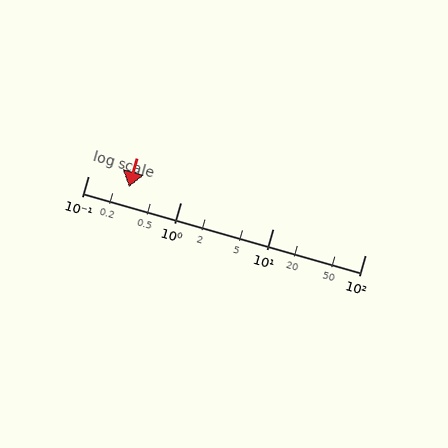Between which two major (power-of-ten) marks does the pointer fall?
The pointer is between 0.1 and 1.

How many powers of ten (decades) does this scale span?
The scale spans 3 decades, from 0.1 to 100.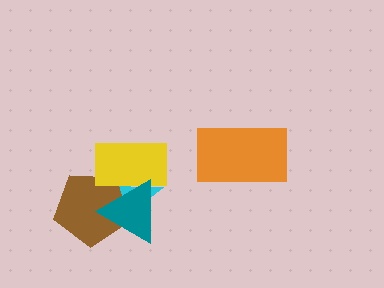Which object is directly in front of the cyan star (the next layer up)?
The brown pentagon is directly in front of the cyan star.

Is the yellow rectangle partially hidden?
Yes, it is partially covered by another shape.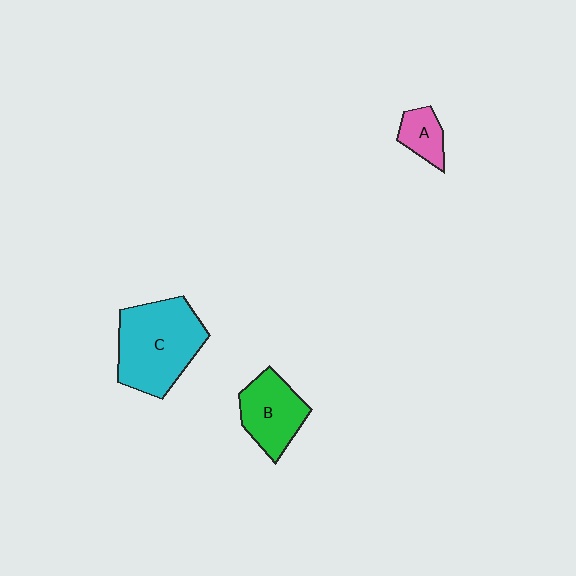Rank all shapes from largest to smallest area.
From largest to smallest: C (cyan), B (green), A (pink).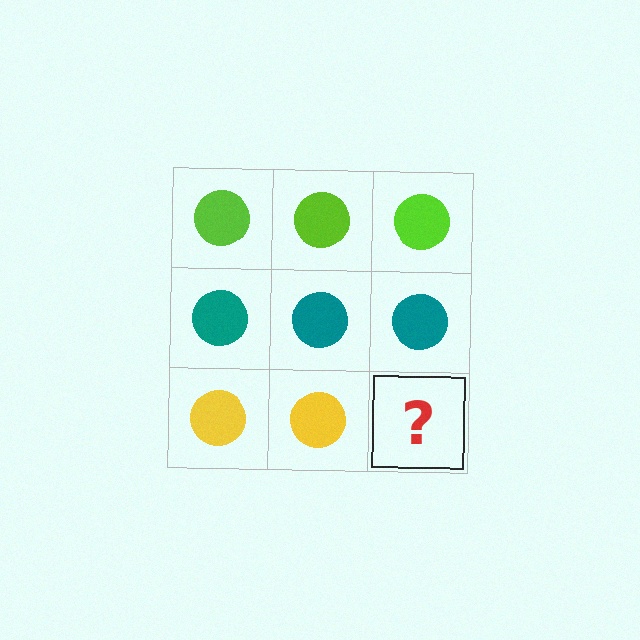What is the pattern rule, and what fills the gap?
The rule is that each row has a consistent color. The gap should be filled with a yellow circle.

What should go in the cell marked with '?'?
The missing cell should contain a yellow circle.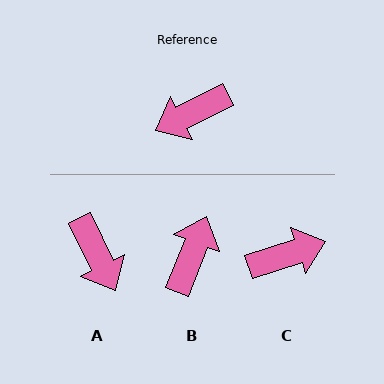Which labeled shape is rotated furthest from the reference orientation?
C, about 172 degrees away.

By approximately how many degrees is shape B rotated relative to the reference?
Approximately 138 degrees clockwise.